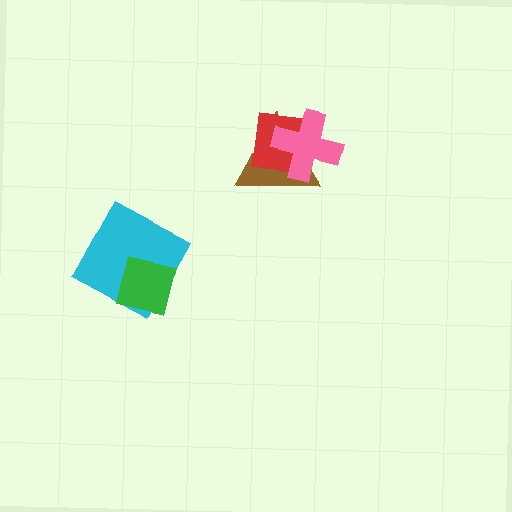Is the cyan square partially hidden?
Yes, it is partially covered by another shape.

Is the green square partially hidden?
No, no other shape covers it.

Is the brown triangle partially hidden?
Yes, it is partially covered by another shape.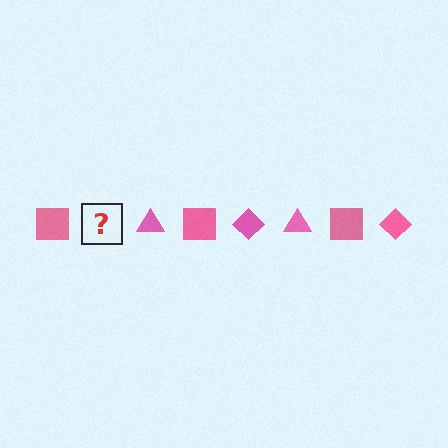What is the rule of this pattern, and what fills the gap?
The rule is that the pattern cycles through square, diamond, triangle shapes in pink. The gap should be filled with a pink diamond.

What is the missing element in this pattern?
The missing element is a pink diamond.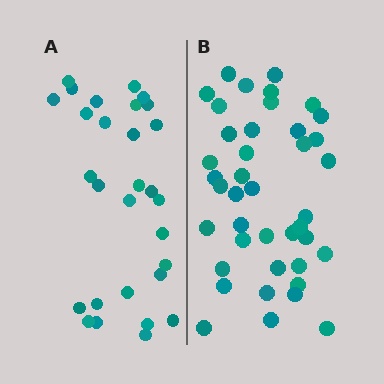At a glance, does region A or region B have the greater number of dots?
Region B (the right region) has more dots.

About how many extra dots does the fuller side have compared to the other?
Region B has roughly 12 or so more dots than region A.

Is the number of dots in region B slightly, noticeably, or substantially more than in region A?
Region B has noticeably more, but not dramatically so. The ratio is roughly 1.4 to 1.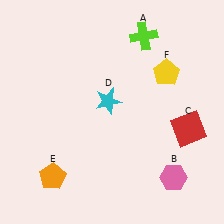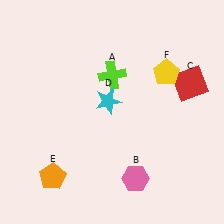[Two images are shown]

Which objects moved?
The objects that moved are: the lime cross (A), the pink hexagon (B), the red square (C).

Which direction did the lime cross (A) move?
The lime cross (A) moved down.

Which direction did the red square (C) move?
The red square (C) moved up.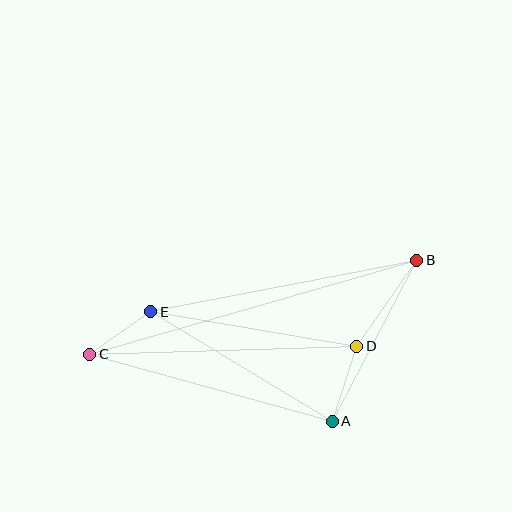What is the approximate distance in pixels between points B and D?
The distance between B and D is approximately 105 pixels.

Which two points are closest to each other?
Points C and E are closest to each other.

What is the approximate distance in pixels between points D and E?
The distance between D and E is approximately 209 pixels.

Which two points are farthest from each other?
Points B and C are farthest from each other.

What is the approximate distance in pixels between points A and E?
The distance between A and E is approximately 212 pixels.